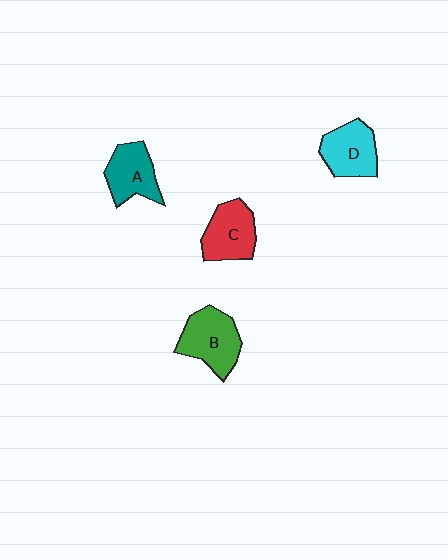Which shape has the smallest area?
Shape A (teal).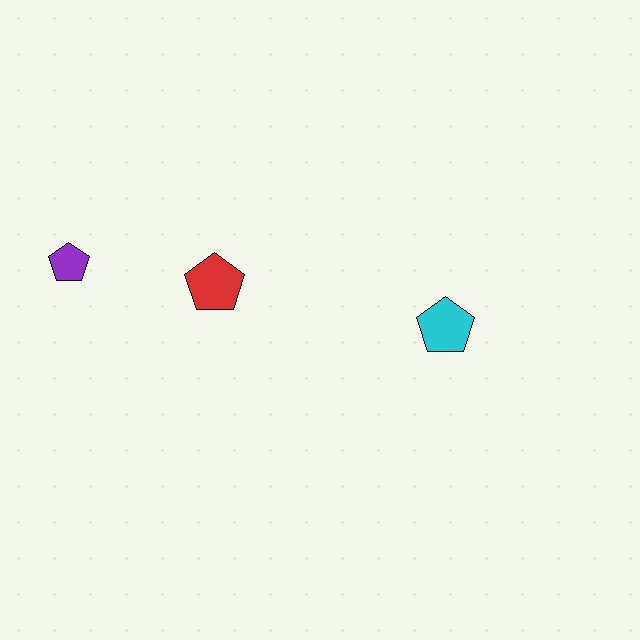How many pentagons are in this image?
There are 3 pentagons.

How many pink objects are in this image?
There are no pink objects.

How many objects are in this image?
There are 3 objects.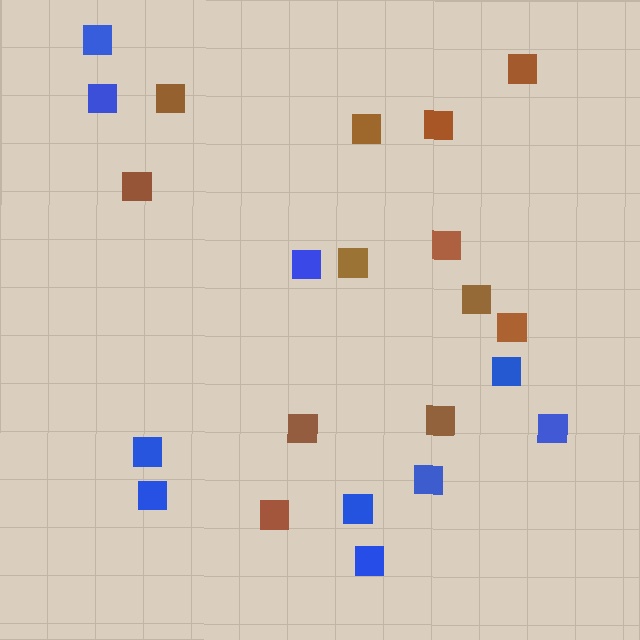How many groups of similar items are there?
There are 2 groups: one group of brown squares (12) and one group of blue squares (10).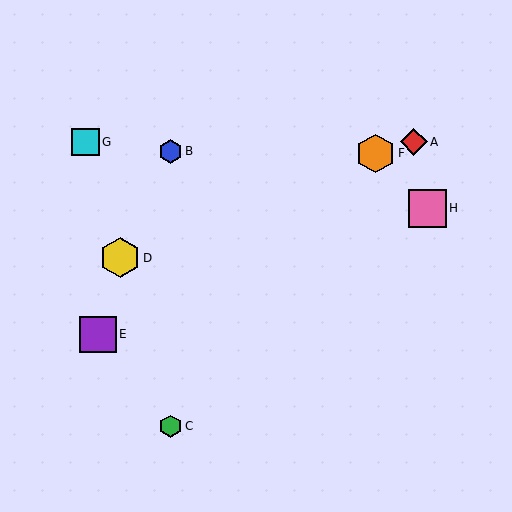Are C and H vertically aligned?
No, C is at x≈171 and H is at x≈427.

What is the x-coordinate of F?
Object F is at x≈375.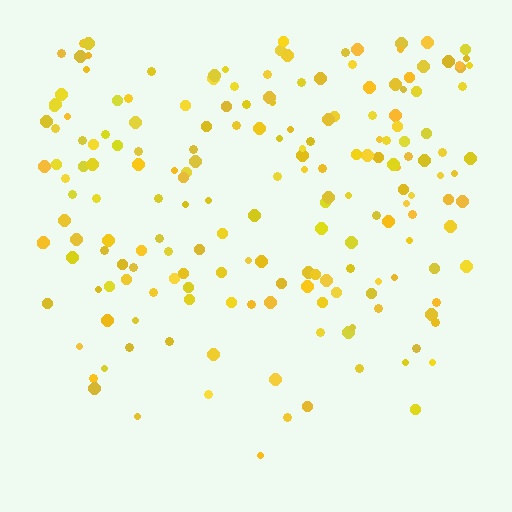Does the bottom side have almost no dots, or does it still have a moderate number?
Still a moderate number, just noticeably fewer than the top.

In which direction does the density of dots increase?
From bottom to top, with the top side densest.